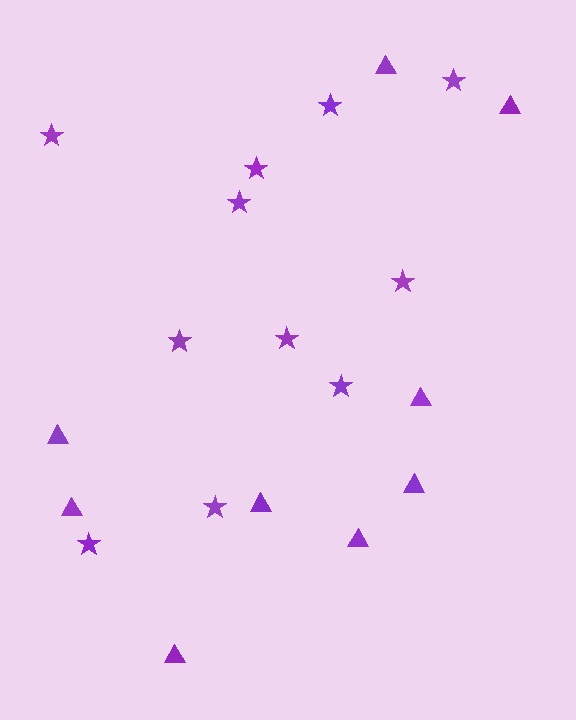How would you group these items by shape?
There are 2 groups: one group of stars (11) and one group of triangles (9).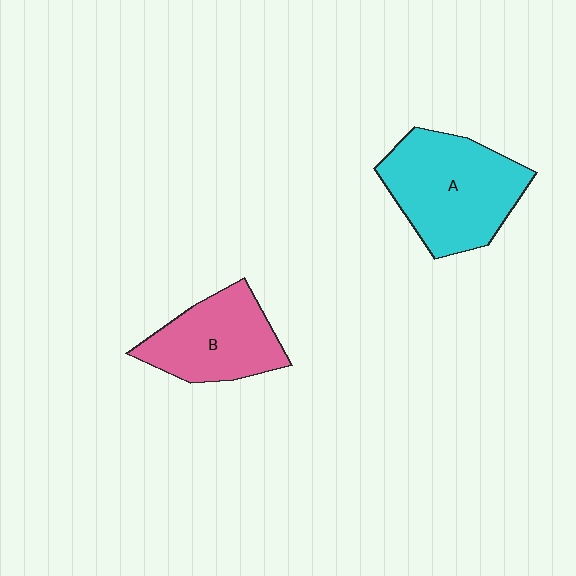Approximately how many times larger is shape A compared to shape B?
Approximately 1.4 times.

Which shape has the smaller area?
Shape B (pink).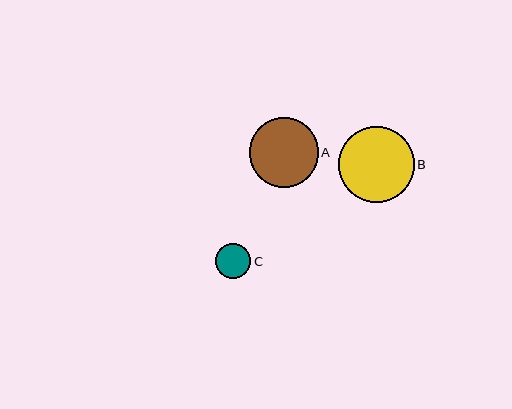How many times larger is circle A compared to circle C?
Circle A is approximately 1.9 times the size of circle C.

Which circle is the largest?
Circle B is the largest with a size of approximately 76 pixels.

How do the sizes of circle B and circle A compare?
Circle B and circle A are approximately the same size.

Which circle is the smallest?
Circle C is the smallest with a size of approximately 35 pixels.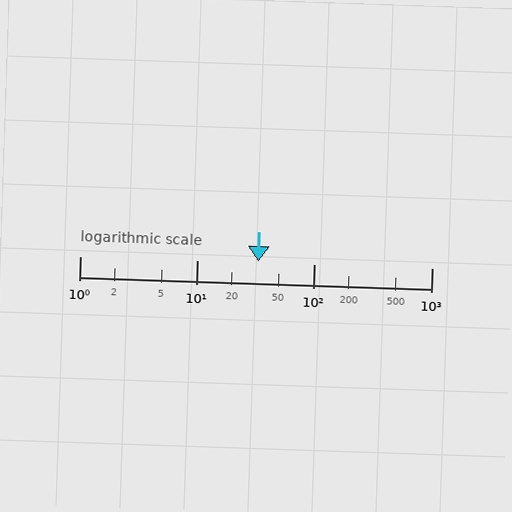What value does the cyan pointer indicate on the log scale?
The pointer indicates approximately 33.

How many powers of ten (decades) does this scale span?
The scale spans 3 decades, from 1 to 1000.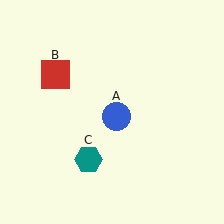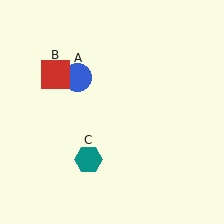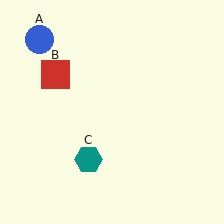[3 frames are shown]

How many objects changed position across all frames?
1 object changed position: blue circle (object A).